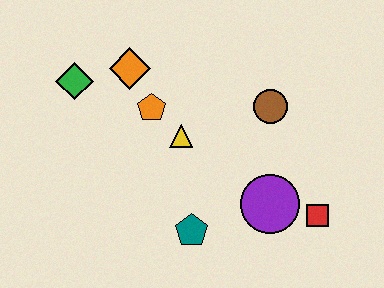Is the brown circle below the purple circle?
No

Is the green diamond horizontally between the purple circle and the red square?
No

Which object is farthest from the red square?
The green diamond is farthest from the red square.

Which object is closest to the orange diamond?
The orange pentagon is closest to the orange diamond.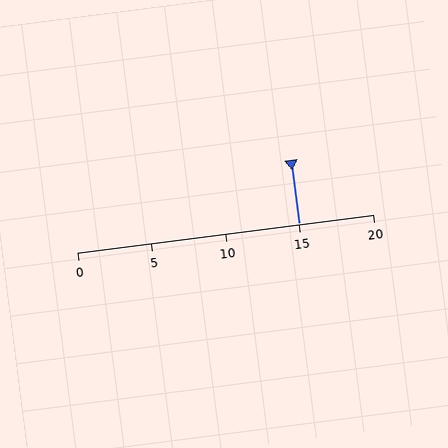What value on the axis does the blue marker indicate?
The marker indicates approximately 15.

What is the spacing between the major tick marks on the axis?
The major ticks are spaced 5 apart.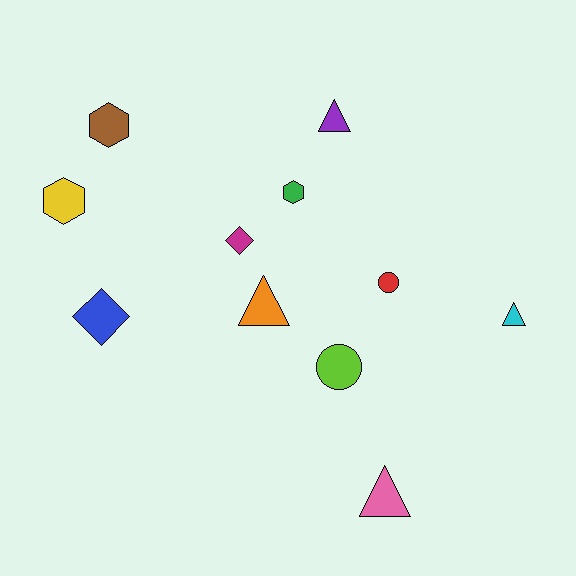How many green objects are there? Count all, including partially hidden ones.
There is 1 green object.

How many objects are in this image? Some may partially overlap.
There are 11 objects.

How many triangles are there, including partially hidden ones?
There are 4 triangles.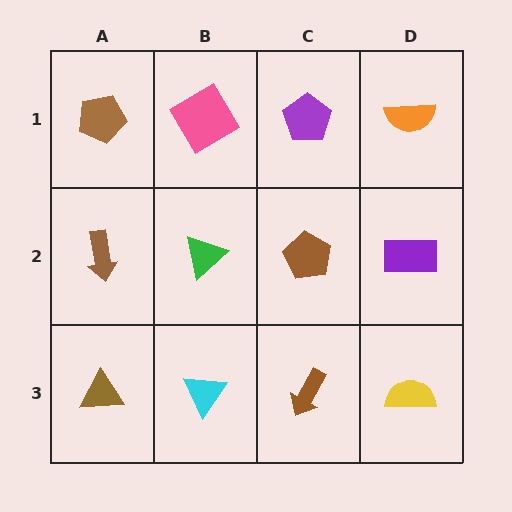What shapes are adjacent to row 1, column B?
A green triangle (row 2, column B), a brown pentagon (row 1, column A), a purple pentagon (row 1, column C).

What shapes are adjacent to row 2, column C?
A purple pentagon (row 1, column C), a brown arrow (row 3, column C), a green triangle (row 2, column B), a purple rectangle (row 2, column D).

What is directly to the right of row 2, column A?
A green triangle.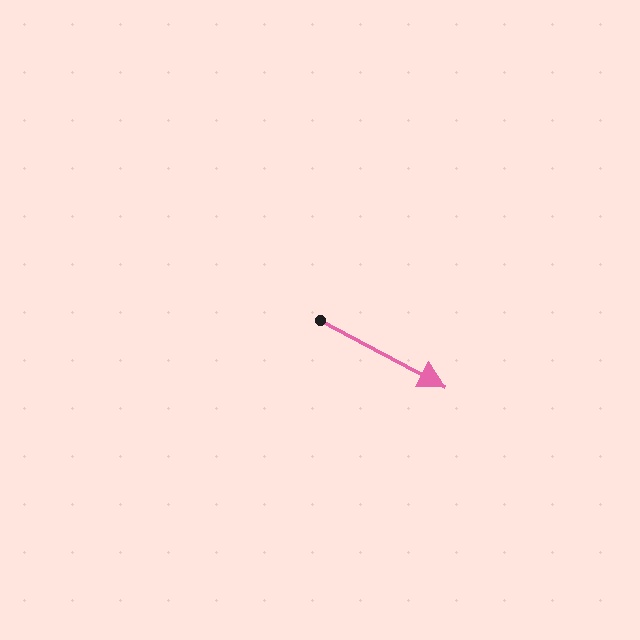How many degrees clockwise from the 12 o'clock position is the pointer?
Approximately 118 degrees.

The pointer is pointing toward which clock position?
Roughly 4 o'clock.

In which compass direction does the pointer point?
Southeast.